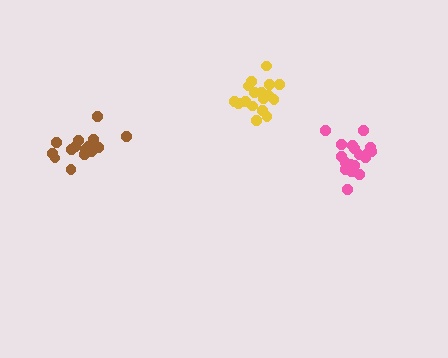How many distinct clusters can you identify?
There are 3 distinct clusters.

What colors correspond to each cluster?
The clusters are colored: brown, pink, yellow.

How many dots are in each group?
Group 1: 15 dots, Group 2: 19 dots, Group 3: 17 dots (51 total).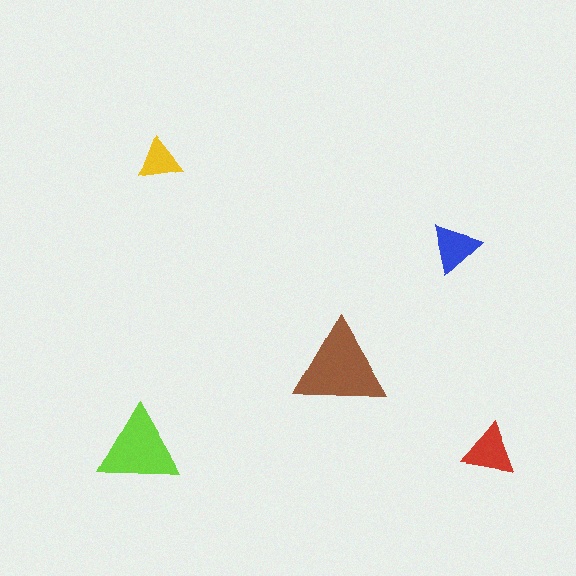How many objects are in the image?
There are 5 objects in the image.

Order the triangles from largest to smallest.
the brown one, the lime one, the red one, the blue one, the yellow one.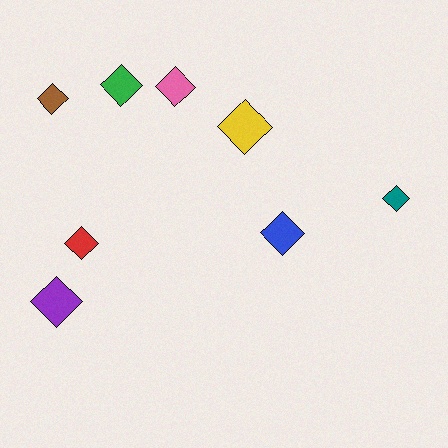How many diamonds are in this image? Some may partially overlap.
There are 8 diamonds.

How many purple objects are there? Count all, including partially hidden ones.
There is 1 purple object.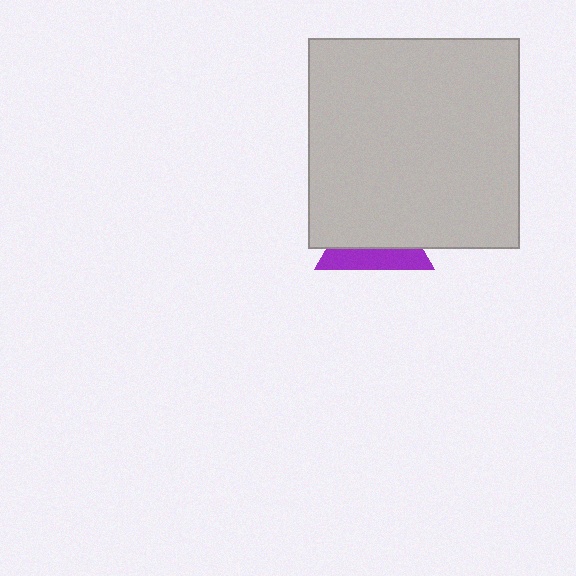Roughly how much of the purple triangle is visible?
A small part of it is visible (roughly 34%).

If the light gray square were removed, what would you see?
You would see the complete purple triangle.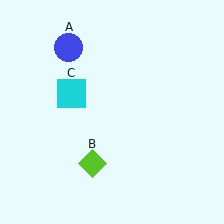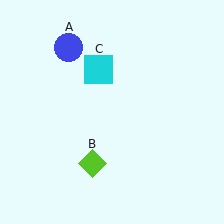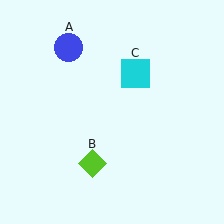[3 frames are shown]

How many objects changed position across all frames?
1 object changed position: cyan square (object C).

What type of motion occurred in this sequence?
The cyan square (object C) rotated clockwise around the center of the scene.